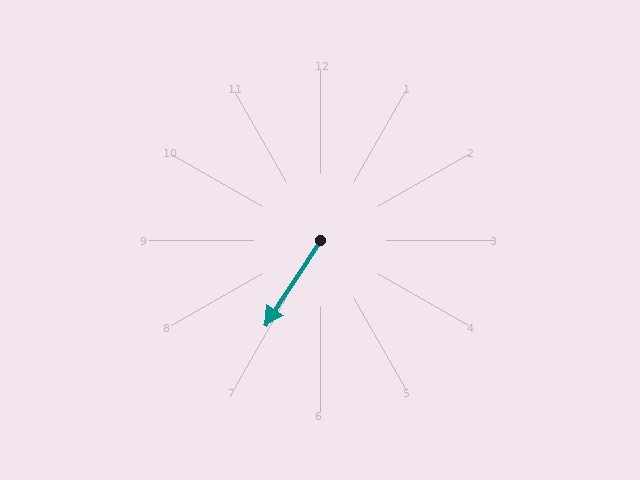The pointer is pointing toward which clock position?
Roughly 7 o'clock.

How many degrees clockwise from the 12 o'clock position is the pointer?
Approximately 213 degrees.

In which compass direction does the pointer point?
Southwest.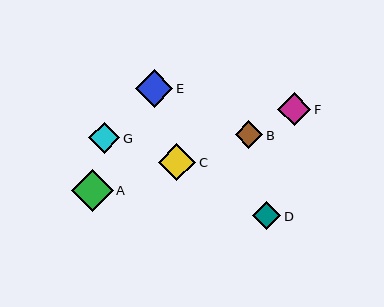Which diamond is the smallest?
Diamond B is the smallest with a size of approximately 28 pixels.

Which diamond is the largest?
Diamond A is the largest with a size of approximately 42 pixels.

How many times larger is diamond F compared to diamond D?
Diamond F is approximately 1.2 times the size of diamond D.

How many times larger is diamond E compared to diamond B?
Diamond E is approximately 1.4 times the size of diamond B.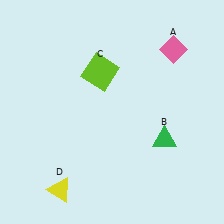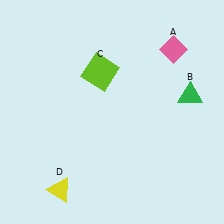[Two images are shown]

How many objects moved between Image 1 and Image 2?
1 object moved between the two images.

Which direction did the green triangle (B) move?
The green triangle (B) moved up.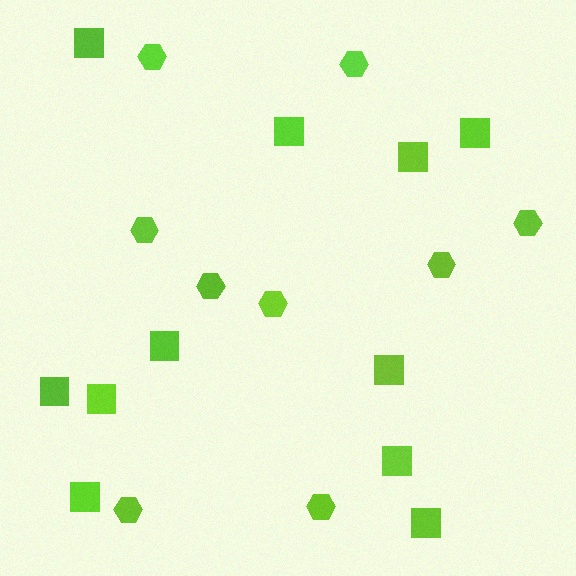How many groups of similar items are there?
There are 2 groups: one group of hexagons (9) and one group of squares (11).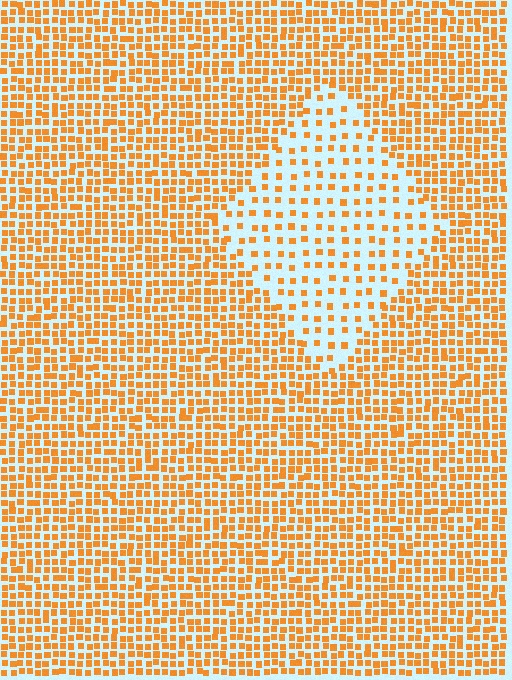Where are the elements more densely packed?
The elements are more densely packed outside the diamond boundary.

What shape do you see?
I see a diamond.